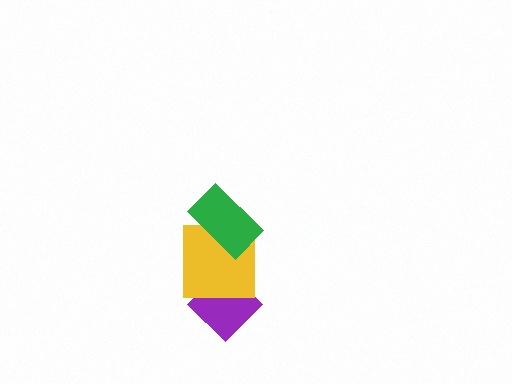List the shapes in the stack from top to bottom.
From top to bottom: the green rectangle, the yellow square, the purple diamond.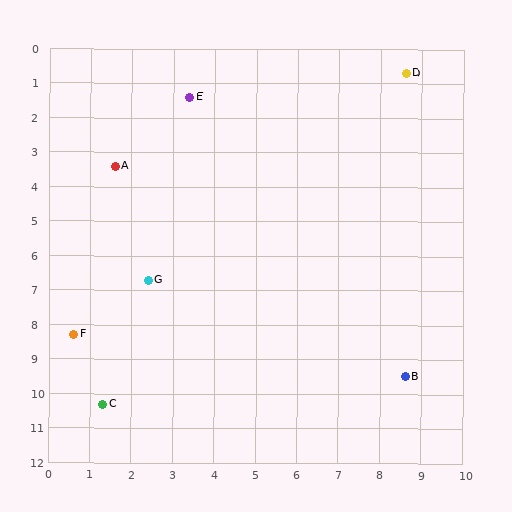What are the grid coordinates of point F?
Point F is at approximately (0.6, 8.3).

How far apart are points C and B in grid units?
Points C and B are about 7.3 grid units apart.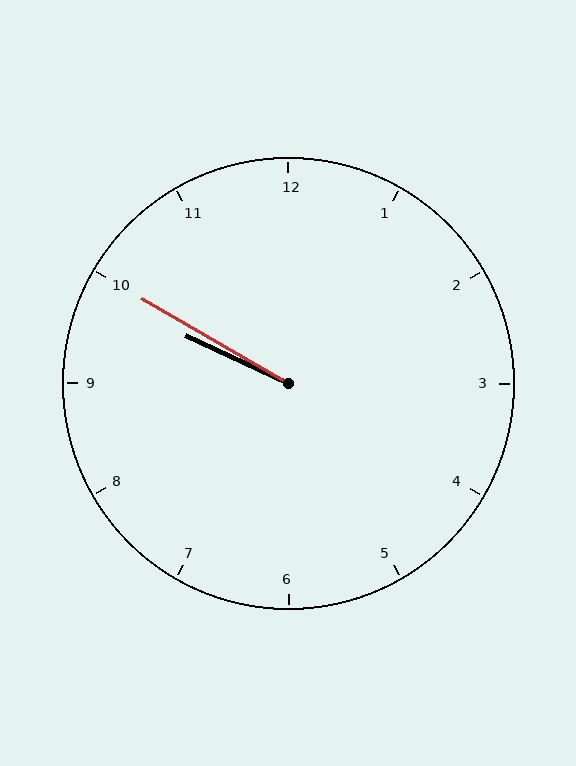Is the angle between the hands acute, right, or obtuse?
It is acute.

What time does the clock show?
9:50.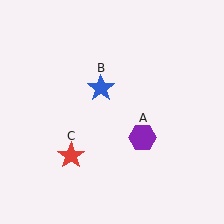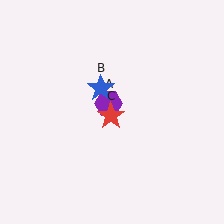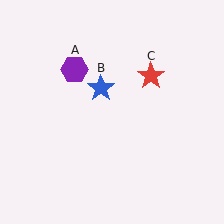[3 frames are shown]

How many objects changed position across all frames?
2 objects changed position: purple hexagon (object A), red star (object C).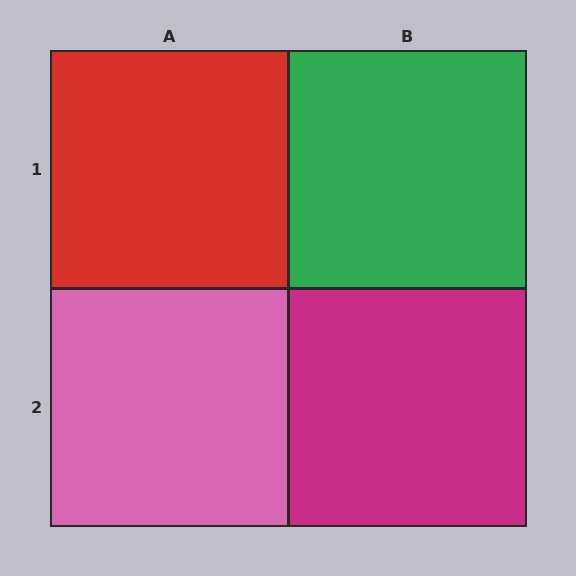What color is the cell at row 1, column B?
Green.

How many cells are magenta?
1 cell is magenta.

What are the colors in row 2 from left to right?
Pink, magenta.